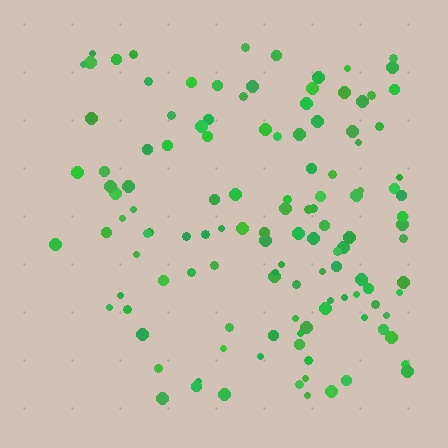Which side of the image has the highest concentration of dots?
The right.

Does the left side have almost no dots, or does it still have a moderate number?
Still a moderate number, just noticeably fewer than the right.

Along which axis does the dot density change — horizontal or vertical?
Horizontal.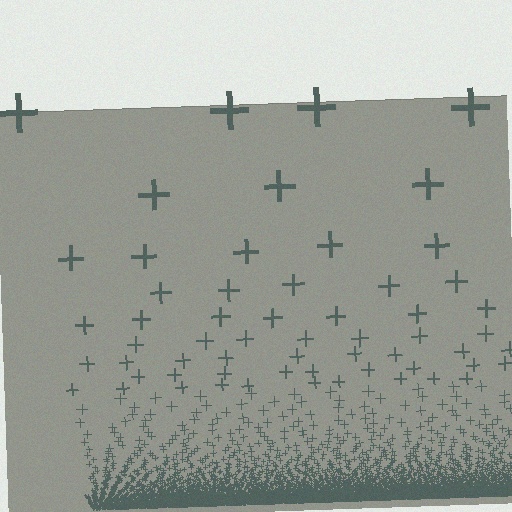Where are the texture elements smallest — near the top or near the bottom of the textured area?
Near the bottom.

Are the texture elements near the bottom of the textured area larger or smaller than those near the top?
Smaller. The gradient is inverted — elements near the bottom are smaller and denser.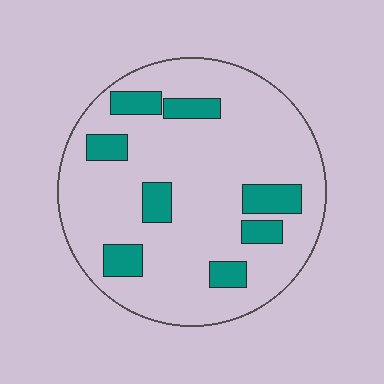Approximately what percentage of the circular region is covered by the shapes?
Approximately 15%.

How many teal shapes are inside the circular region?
8.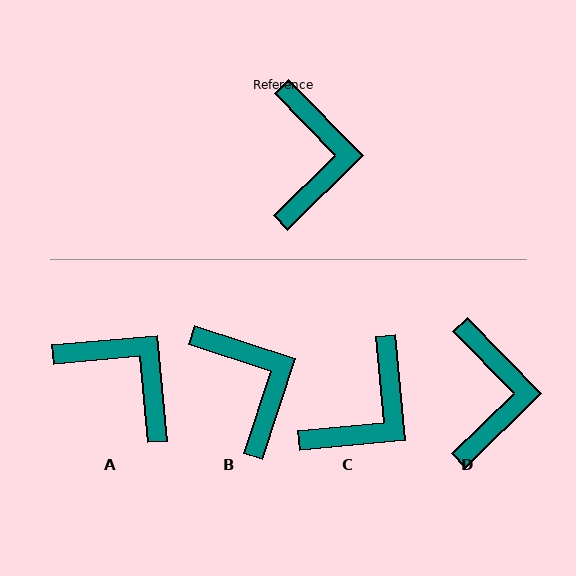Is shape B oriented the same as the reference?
No, it is off by about 27 degrees.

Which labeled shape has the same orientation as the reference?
D.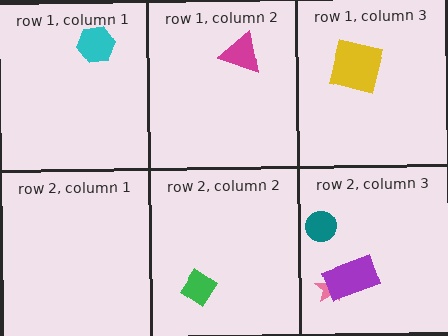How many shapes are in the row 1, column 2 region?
1.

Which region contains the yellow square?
The row 1, column 3 region.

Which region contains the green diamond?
The row 2, column 2 region.